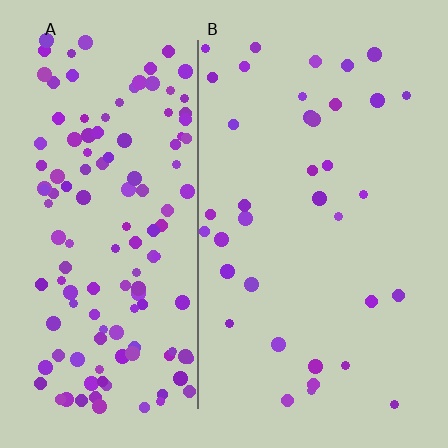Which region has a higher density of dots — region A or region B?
A (the left).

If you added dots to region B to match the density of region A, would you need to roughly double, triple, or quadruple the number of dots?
Approximately quadruple.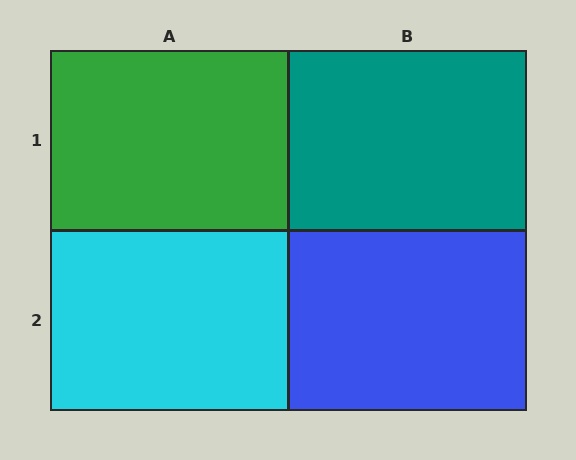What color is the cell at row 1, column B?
Teal.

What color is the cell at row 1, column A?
Green.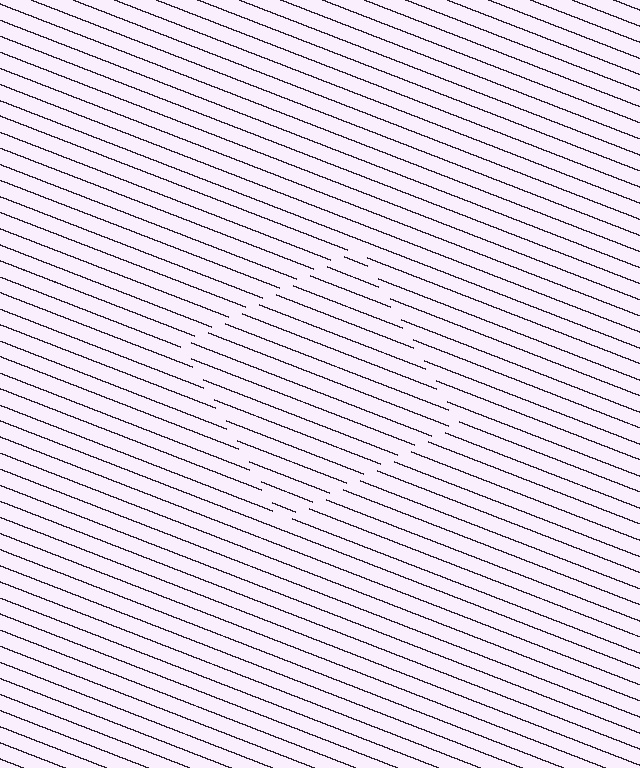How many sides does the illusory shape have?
4 sides — the line-ends trace a square.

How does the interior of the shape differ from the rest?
The interior of the shape contains the same grating, shifted by half a period — the contour is defined by the phase discontinuity where line-ends from the inner and outer gratings abut.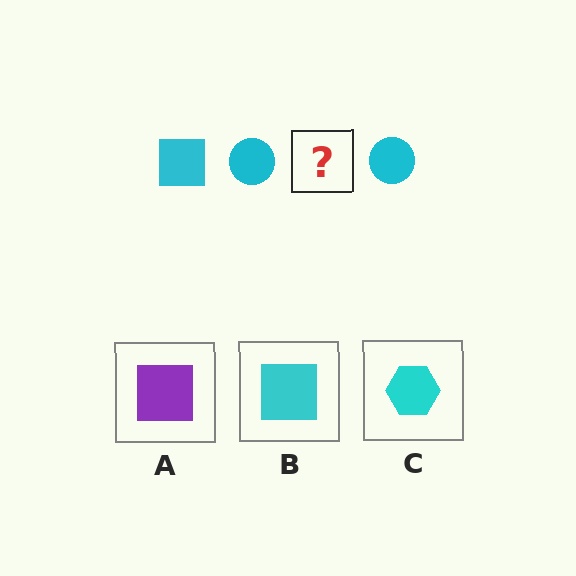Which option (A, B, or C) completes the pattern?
B.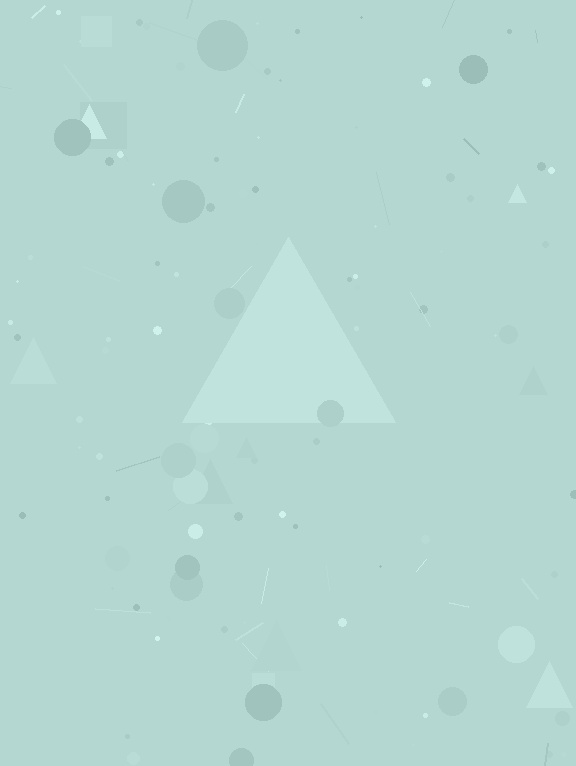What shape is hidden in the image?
A triangle is hidden in the image.